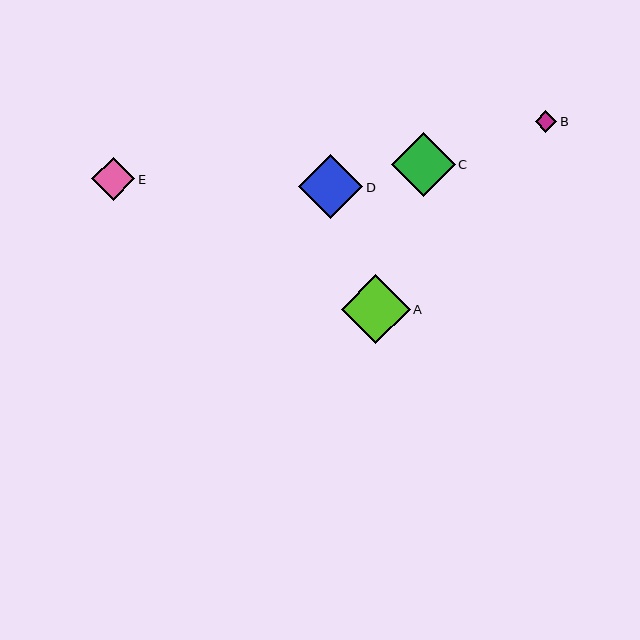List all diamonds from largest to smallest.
From largest to smallest: A, D, C, E, B.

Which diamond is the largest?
Diamond A is the largest with a size of approximately 69 pixels.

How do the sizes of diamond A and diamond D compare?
Diamond A and diamond D are approximately the same size.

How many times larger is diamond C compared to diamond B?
Diamond C is approximately 3.0 times the size of diamond B.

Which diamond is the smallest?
Diamond B is the smallest with a size of approximately 21 pixels.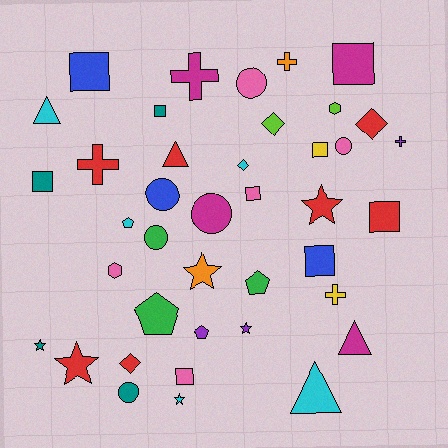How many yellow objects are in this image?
There are 2 yellow objects.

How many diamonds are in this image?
There are 4 diamonds.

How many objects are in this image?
There are 40 objects.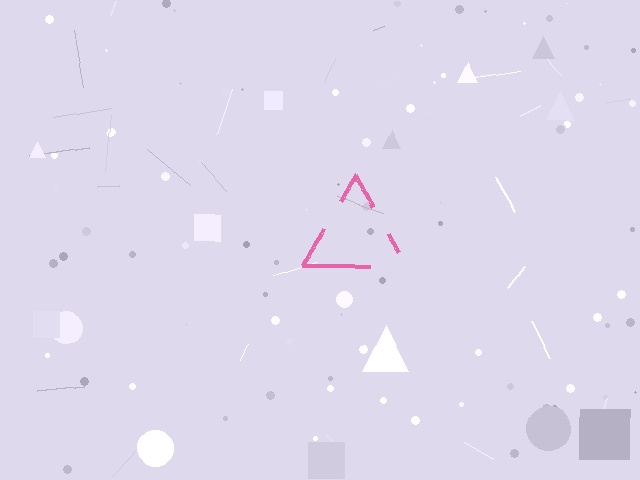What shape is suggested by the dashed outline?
The dashed outline suggests a triangle.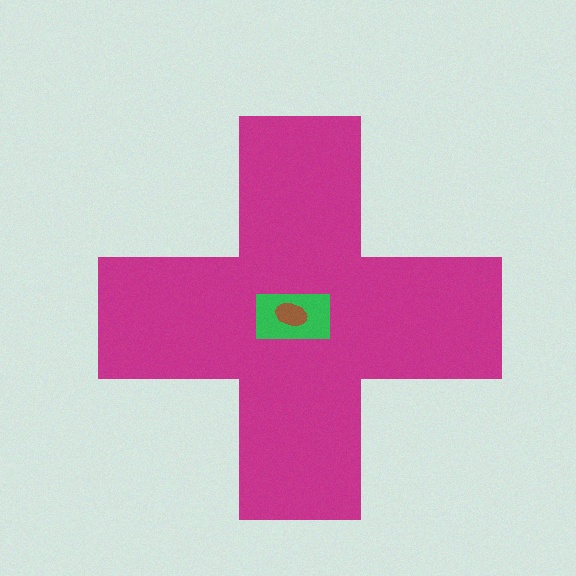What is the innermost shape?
The brown ellipse.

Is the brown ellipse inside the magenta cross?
Yes.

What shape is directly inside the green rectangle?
The brown ellipse.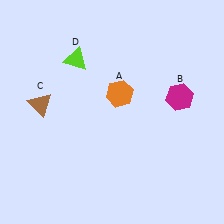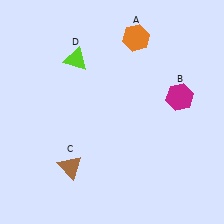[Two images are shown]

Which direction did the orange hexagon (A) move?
The orange hexagon (A) moved up.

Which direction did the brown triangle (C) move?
The brown triangle (C) moved down.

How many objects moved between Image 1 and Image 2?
2 objects moved between the two images.